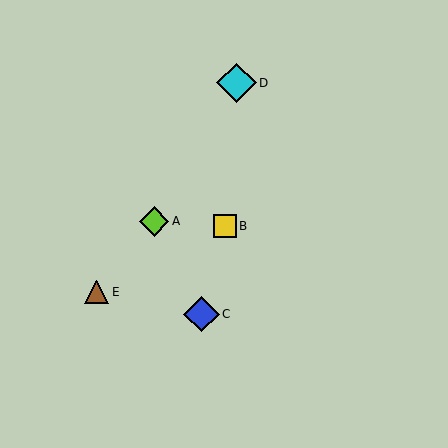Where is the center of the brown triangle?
The center of the brown triangle is at (97, 292).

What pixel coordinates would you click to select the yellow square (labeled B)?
Click at (225, 226) to select the yellow square B.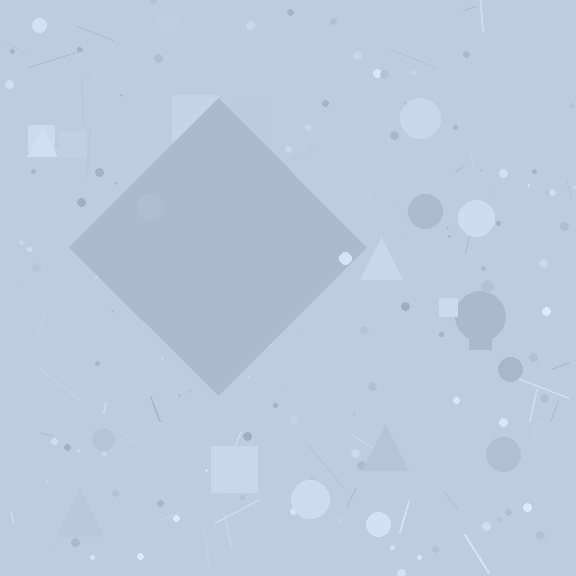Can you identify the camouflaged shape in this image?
The camouflaged shape is a diamond.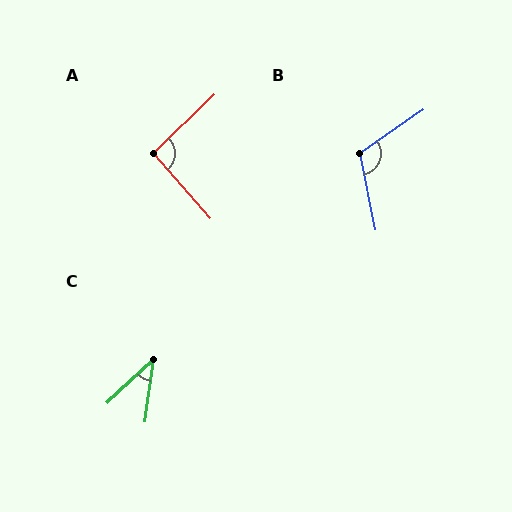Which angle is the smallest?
C, at approximately 39 degrees.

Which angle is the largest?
B, at approximately 113 degrees.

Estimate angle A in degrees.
Approximately 93 degrees.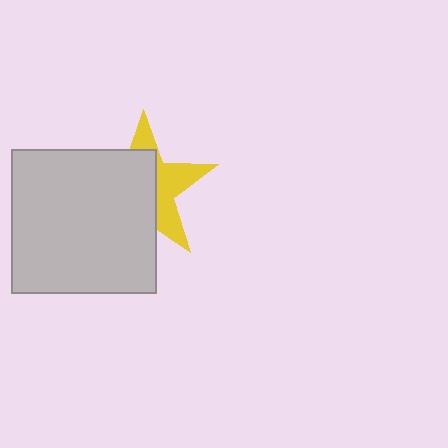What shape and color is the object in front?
The object in front is a light gray square.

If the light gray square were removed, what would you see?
You would see the complete yellow star.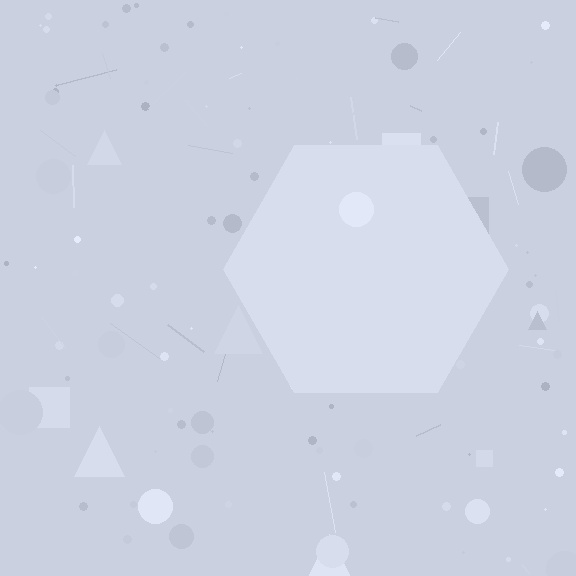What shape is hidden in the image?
A hexagon is hidden in the image.